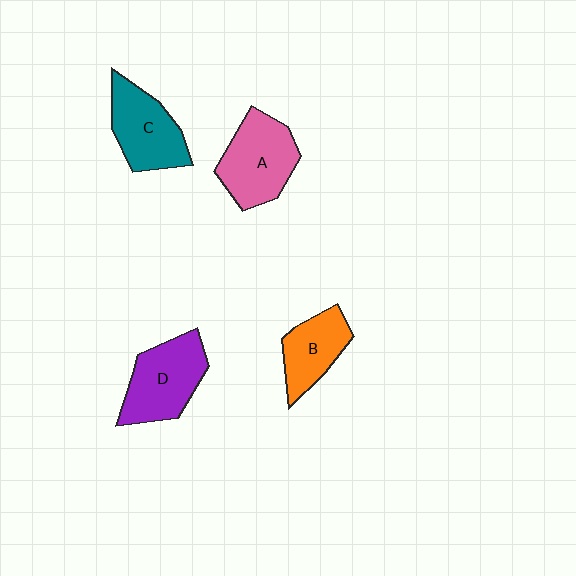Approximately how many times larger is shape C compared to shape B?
Approximately 1.2 times.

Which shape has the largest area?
Shape D (purple).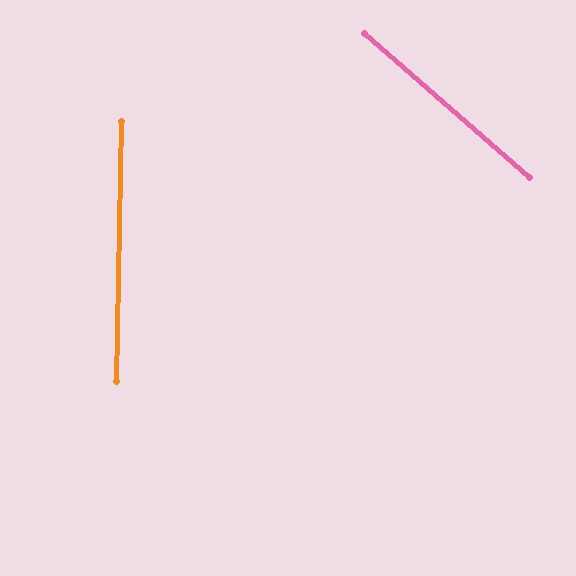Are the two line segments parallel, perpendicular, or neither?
Neither parallel nor perpendicular — they differ by about 50°.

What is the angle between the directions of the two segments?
Approximately 50 degrees.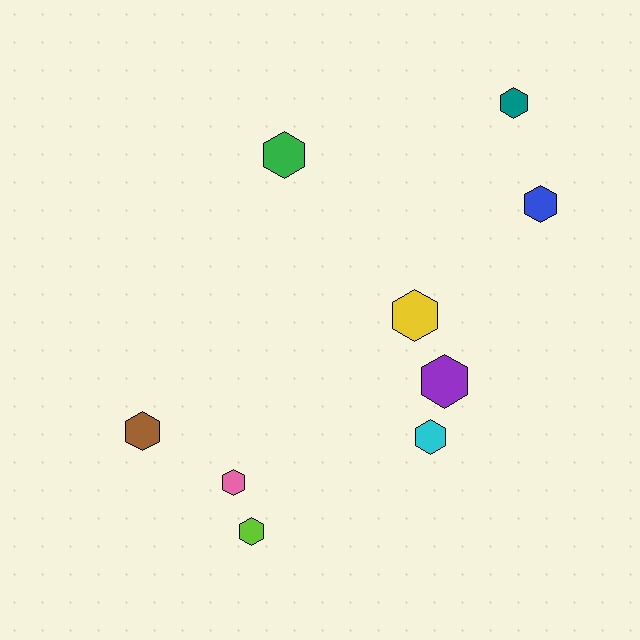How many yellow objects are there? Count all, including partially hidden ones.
There is 1 yellow object.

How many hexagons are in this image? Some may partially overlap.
There are 9 hexagons.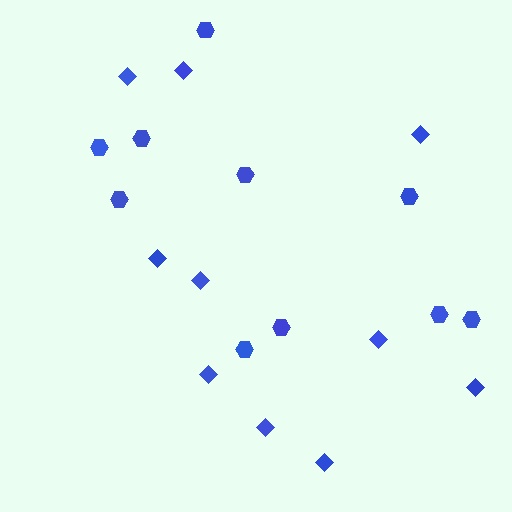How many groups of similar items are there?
There are 2 groups: one group of hexagons (10) and one group of diamonds (10).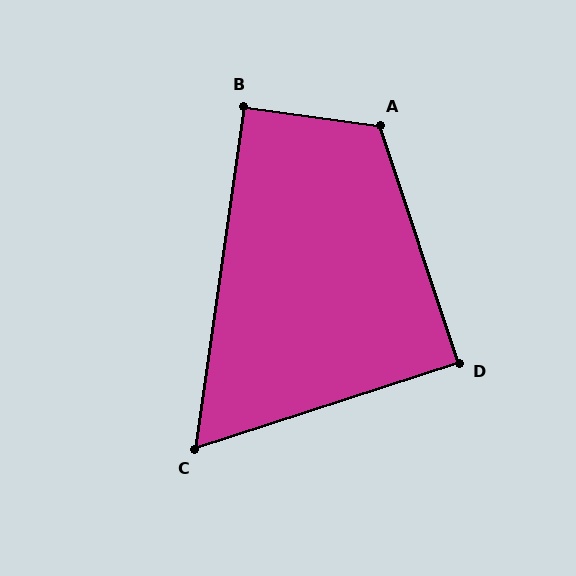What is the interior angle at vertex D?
Approximately 90 degrees (approximately right).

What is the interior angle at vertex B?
Approximately 90 degrees (approximately right).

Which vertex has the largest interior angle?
A, at approximately 116 degrees.